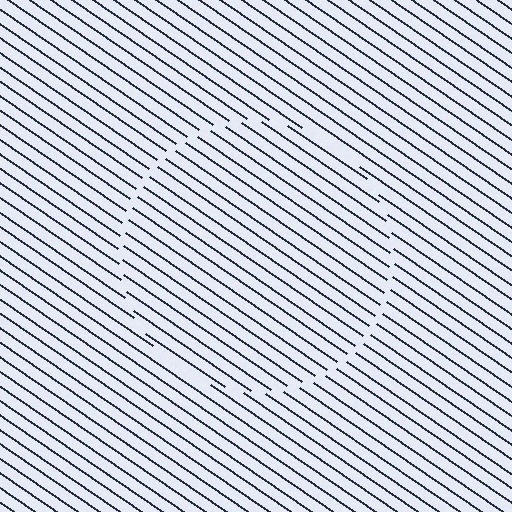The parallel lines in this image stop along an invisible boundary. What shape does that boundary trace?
An illusory circle. The interior of the shape contains the same grating, shifted by half a period — the contour is defined by the phase discontinuity where line-ends from the inner and outer gratings abut.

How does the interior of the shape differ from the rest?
The interior of the shape contains the same grating, shifted by half a period — the contour is defined by the phase discontinuity where line-ends from the inner and outer gratings abut.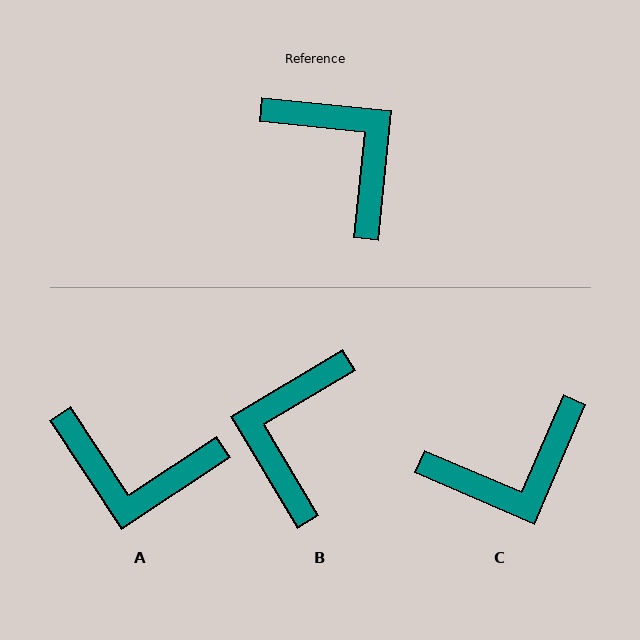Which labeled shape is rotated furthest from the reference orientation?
A, about 141 degrees away.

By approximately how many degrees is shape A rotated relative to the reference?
Approximately 141 degrees clockwise.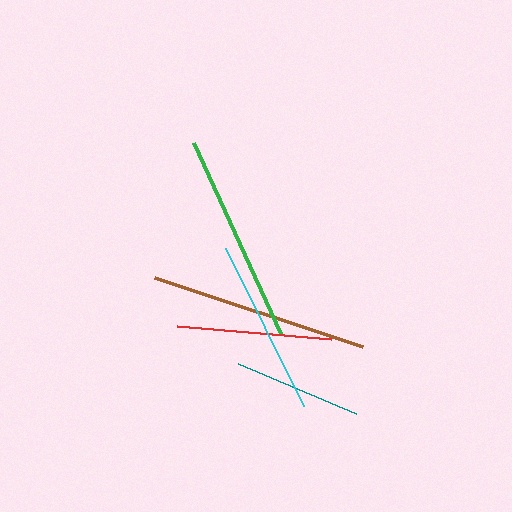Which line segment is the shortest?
The teal line is the shortest at approximately 129 pixels.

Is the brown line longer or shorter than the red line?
The brown line is longer than the red line.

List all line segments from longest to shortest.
From longest to shortest: brown, green, cyan, red, teal.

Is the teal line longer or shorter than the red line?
The red line is longer than the teal line.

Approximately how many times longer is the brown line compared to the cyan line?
The brown line is approximately 1.2 times the length of the cyan line.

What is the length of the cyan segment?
The cyan segment is approximately 177 pixels long.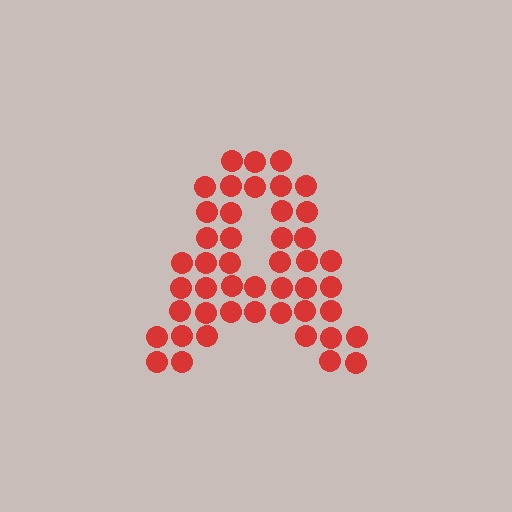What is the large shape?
The large shape is the letter A.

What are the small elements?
The small elements are circles.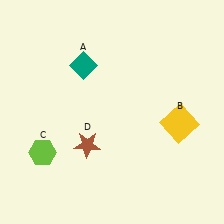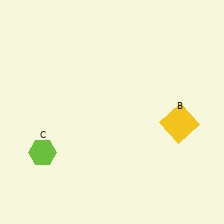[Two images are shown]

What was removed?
The brown star (D), the teal diamond (A) were removed in Image 2.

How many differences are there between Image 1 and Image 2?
There are 2 differences between the two images.